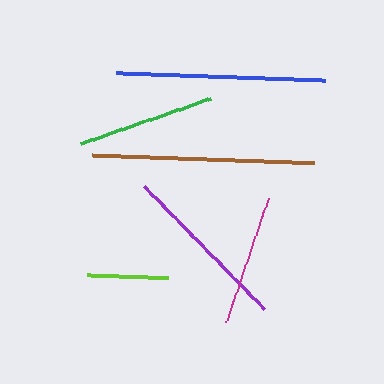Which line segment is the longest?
The brown line is the longest at approximately 222 pixels.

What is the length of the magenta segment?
The magenta segment is approximately 132 pixels long.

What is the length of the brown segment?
The brown segment is approximately 222 pixels long.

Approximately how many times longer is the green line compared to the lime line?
The green line is approximately 1.7 times the length of the lime line.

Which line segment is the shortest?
The lime line is the shortest at approximately 81 pixels.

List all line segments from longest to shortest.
From longest to shortest: brown, blue, purple, green, magenta, lime.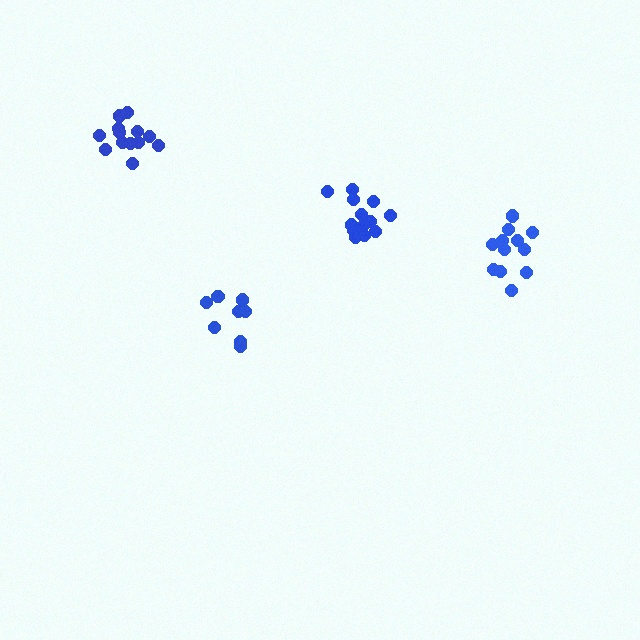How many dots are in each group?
Group 1: 8 dots, Group 2: 13 dots, Group 3: 13 dots, Group 4: 12 dots (46 total).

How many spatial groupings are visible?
There are 4 spatial groupings.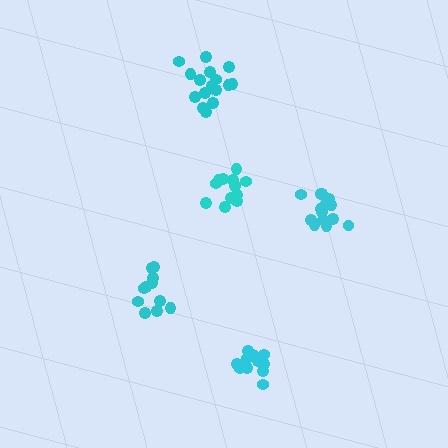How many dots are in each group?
Group 1: 13 dots, Group 2: 11 dots, Group 3: 16 dots, Group 4: 15 dots, Group 5: 12 dots (67 total).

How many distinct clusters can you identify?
There are 5 distinct clusters.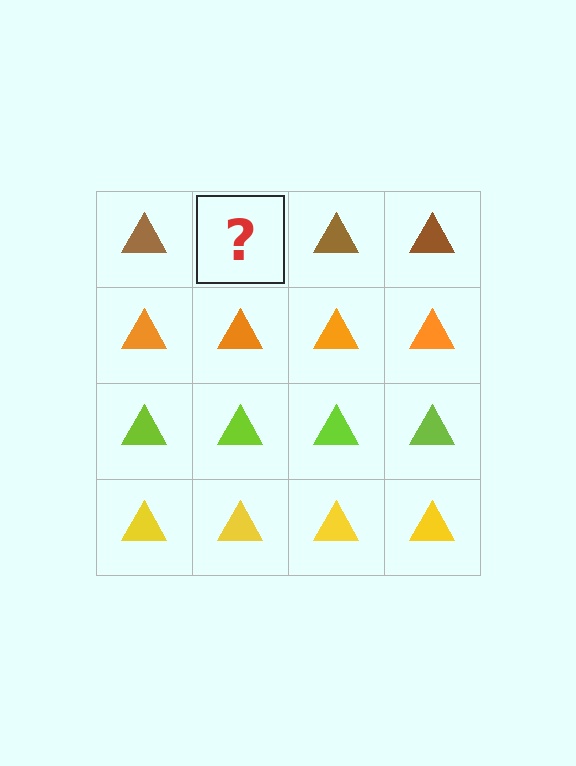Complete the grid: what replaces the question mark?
The question mark should be replaced with a brown triangle.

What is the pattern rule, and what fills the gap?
The rule is that each row has a consistent color. The gap should be filled with a brown triangle.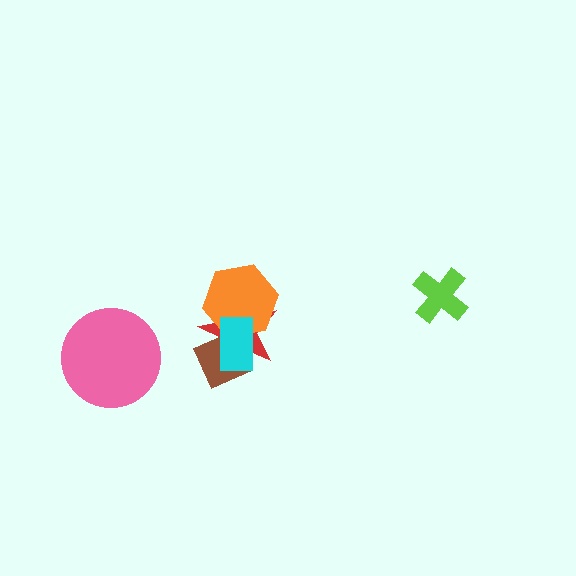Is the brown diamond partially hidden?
Yes, it is partially covered by another shape.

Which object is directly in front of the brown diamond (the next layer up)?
The orange hexagon is directly in front of the brown diamond.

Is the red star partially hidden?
Yes, it is partially covered by another shape.